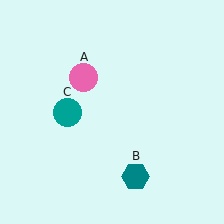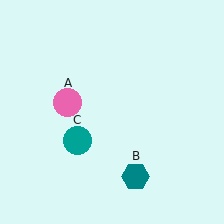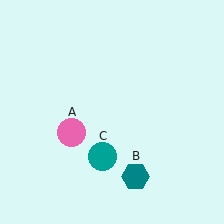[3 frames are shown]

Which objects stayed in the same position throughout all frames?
Teal hexagon (object B) remained stationary.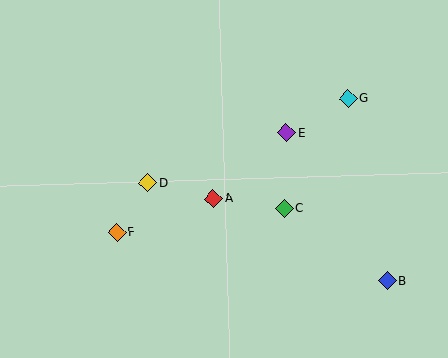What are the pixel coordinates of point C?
Point C is at (284, 208).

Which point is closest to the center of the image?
Point A at (214, 199) is closest to the center.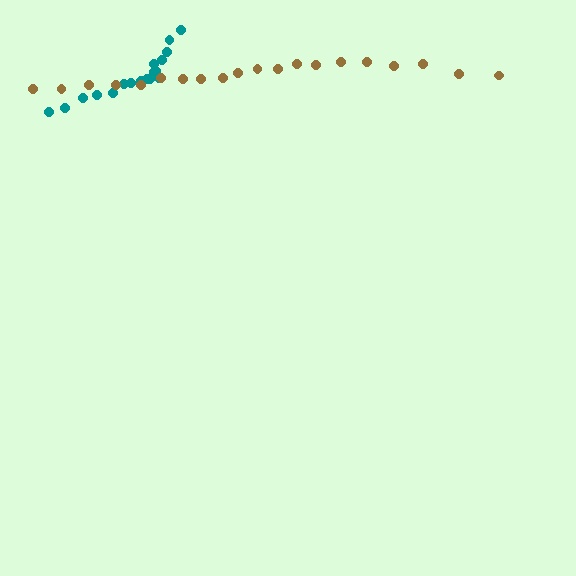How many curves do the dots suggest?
There are 2 distinct paths.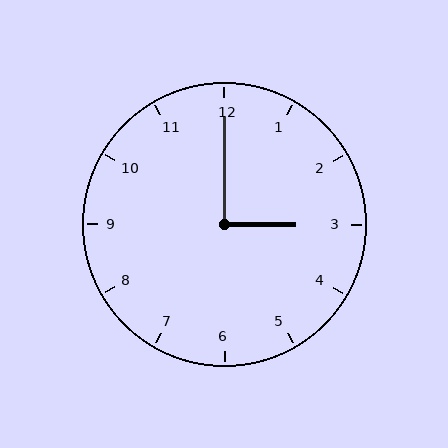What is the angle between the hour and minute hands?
Approximately 90 degrees.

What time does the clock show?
3:00.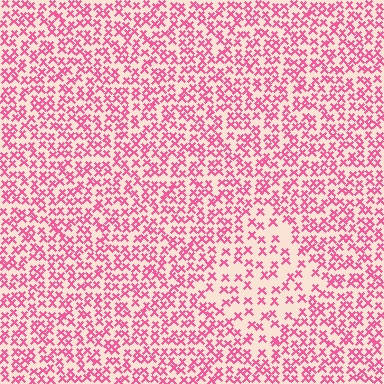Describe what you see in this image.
The image contains small pink elements arranged at two different densities. A diamond-shaped region is visible where the elements are less densely packed than the surrounding area.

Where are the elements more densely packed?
The elements are more densely packed outside the diamond boundary.